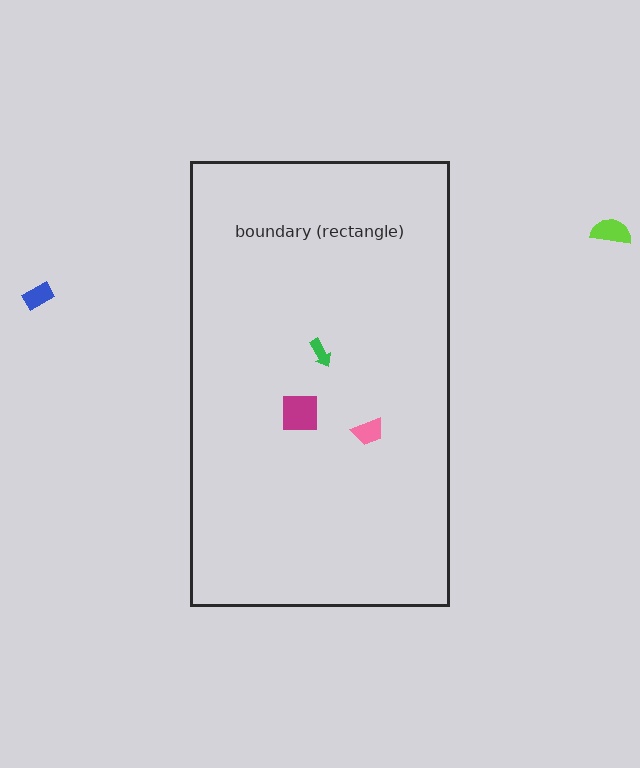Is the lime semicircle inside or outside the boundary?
Outside.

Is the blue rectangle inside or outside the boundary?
Outside.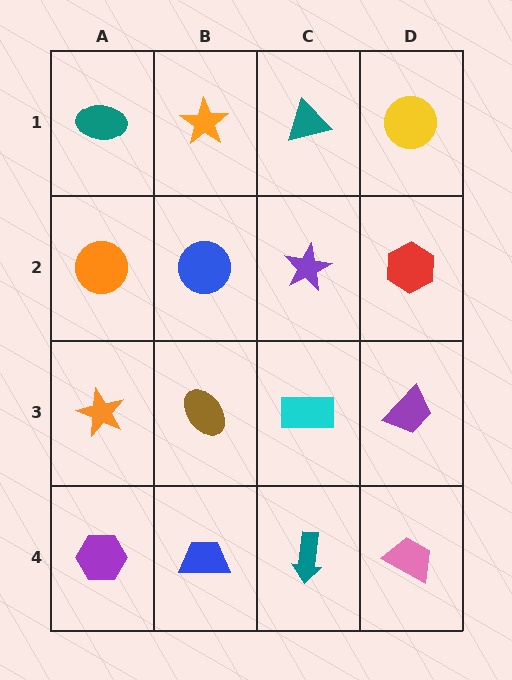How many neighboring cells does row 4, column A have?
2.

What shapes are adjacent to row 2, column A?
A teal ellipse (row 1, column A), an orange star (row 3, column A), a blue circle (row 2, column B).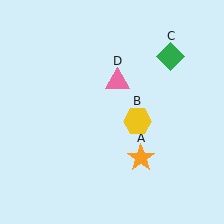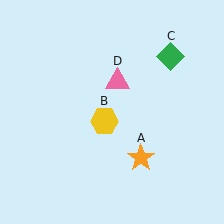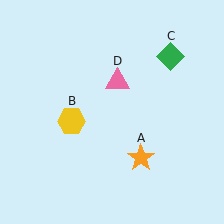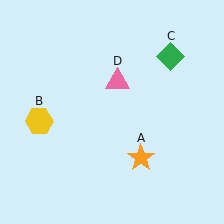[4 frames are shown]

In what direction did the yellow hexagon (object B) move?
The yellow hexagon (object B) moved left.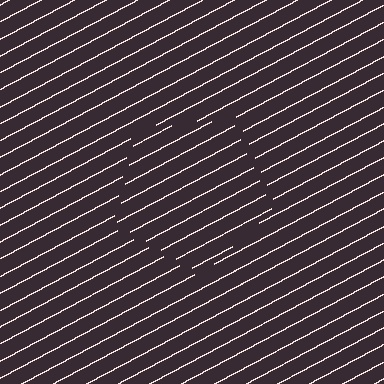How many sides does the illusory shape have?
5 sides — the line-ends trace a pentagon.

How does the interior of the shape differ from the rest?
The interior of the shape contains the same grating, shifted by half a period — the contour is defined by the phase discontinuity where line-ends from the inner and outer gratings abut.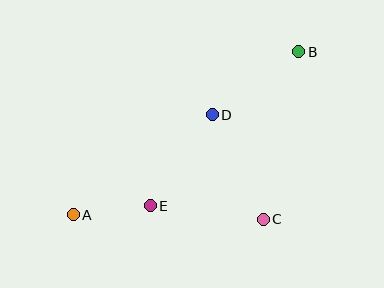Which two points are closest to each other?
Points A and E are closest to each other.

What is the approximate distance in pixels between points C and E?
The distance between C and E is approximately 113 pixels.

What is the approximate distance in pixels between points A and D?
The distance between A and D is approximately 171 pixels.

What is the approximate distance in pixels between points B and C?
The distance between B and C is approximately 171 pixels.